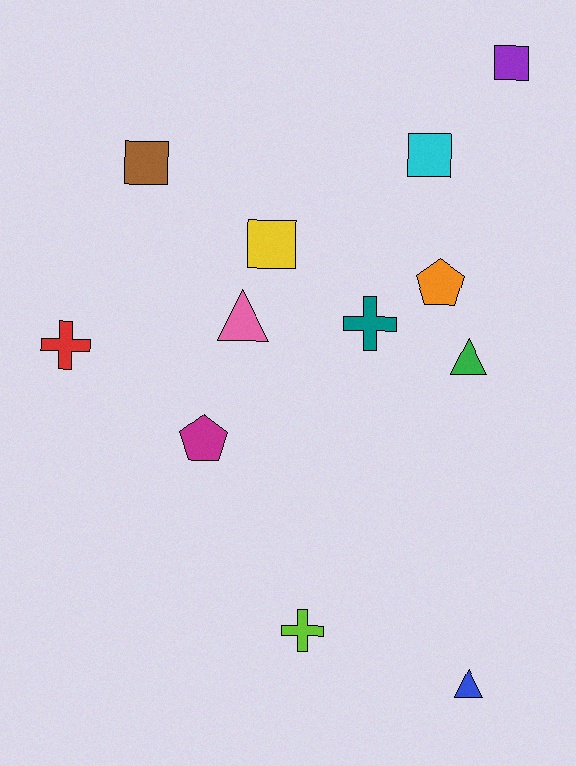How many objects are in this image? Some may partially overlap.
There are 12 objects.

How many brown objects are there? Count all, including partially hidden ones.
There is 1 brown object.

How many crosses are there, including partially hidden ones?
There are 3 crosses.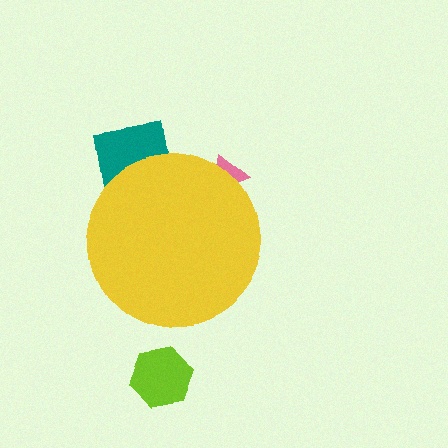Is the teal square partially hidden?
Yes, the teal square is partially hidden behind the yellow circle.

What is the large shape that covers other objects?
A yellow circle.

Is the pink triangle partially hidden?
Yes, the pink triangle is partially hidden behind the yellow circle.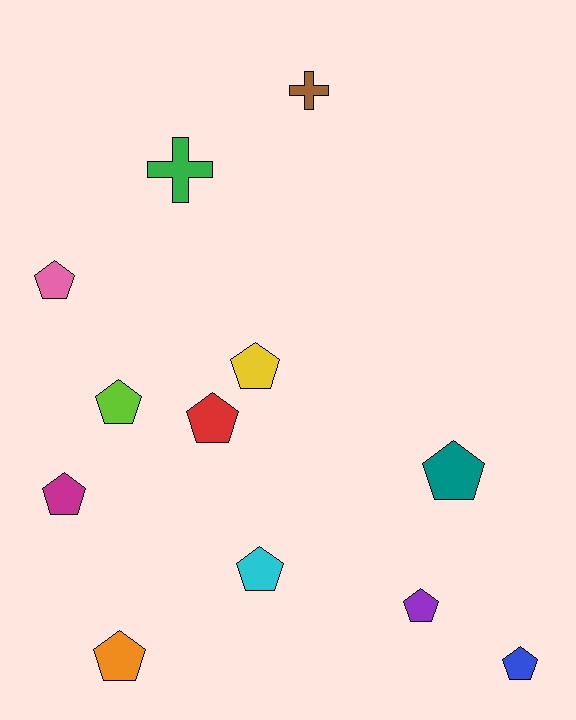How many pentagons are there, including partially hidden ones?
There are 10 pentagons.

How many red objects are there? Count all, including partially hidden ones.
There is 1 red object.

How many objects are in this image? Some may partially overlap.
There are 12 objects.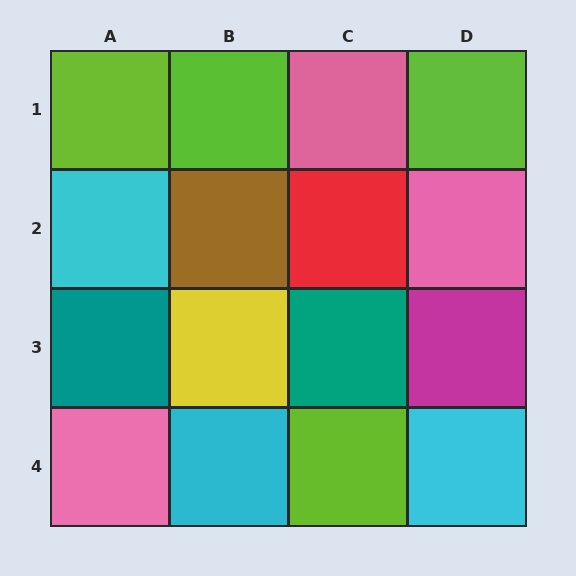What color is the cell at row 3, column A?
Teal.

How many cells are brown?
1 cell is brown.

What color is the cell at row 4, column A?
Pink.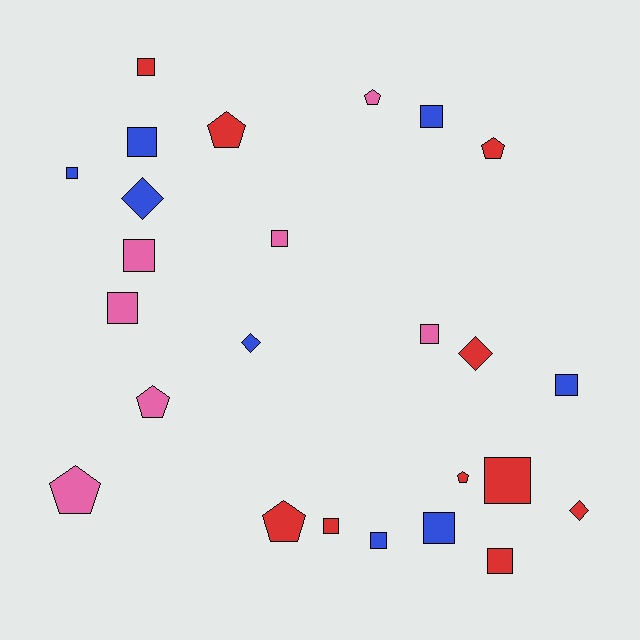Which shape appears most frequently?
Square, with 14 objects.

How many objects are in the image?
There are 25 objects.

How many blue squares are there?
There are 6 blue squares.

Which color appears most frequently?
Red, with 10 objects.